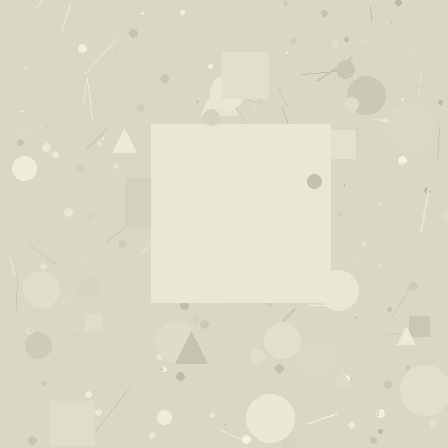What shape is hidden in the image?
A square is hidden in the image.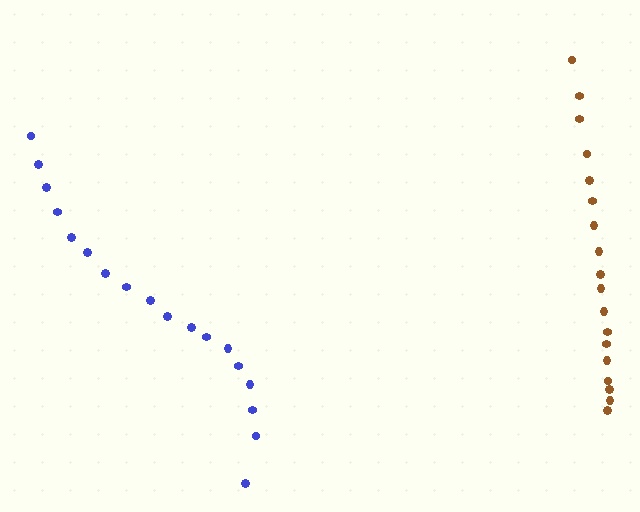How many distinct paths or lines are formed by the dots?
There are 2 distinct paths.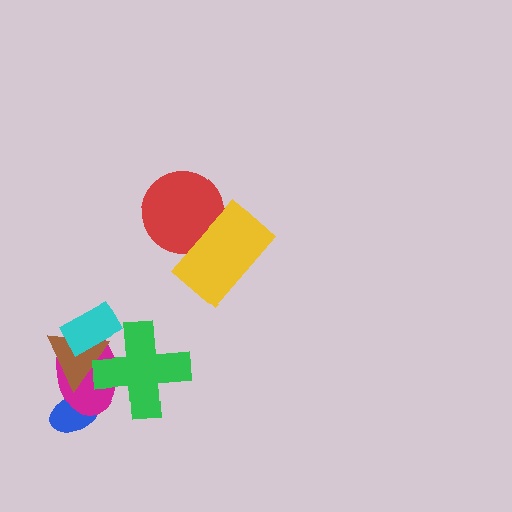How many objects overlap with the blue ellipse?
1 object overlaps with the blue ellipse.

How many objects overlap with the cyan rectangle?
3 objects overlap with the cyan rectangle.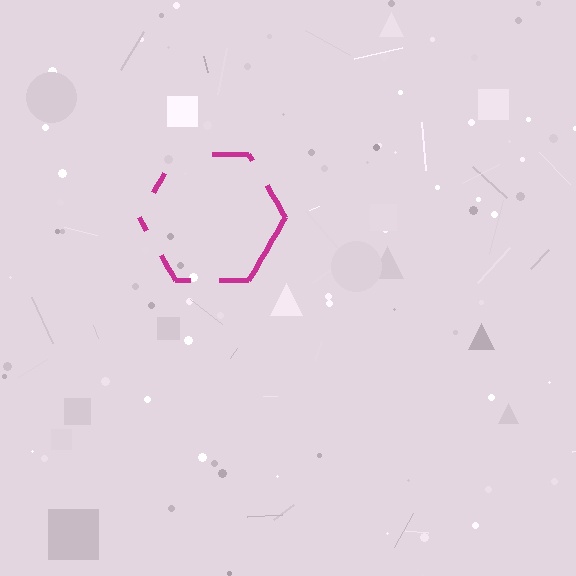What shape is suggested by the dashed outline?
The dashed outline suggests a hexagon.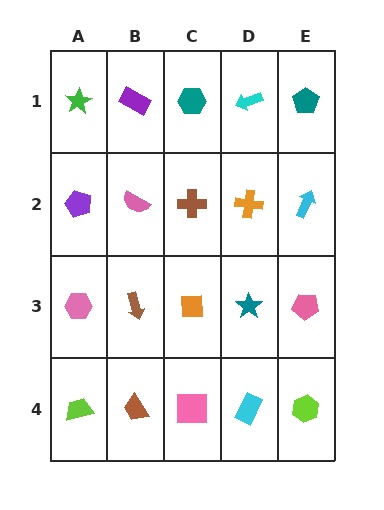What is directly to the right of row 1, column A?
A purple rectangle.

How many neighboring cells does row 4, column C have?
3.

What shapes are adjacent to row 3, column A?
A purple pentagon (row 2, column A), a lime trapezoid (row 4, column A), a brown arrow (row 3, column B).